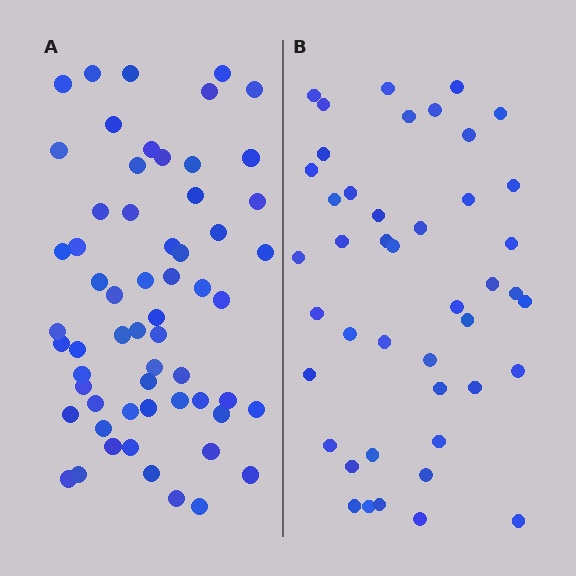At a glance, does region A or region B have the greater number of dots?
Region A (the left region) has more dots.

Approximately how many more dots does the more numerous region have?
Region A has approximately 15 more dots than region B.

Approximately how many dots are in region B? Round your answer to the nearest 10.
About 40 dots. (The exact count is 44, which rounds to 40.)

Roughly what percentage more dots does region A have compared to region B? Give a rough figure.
About 35% more.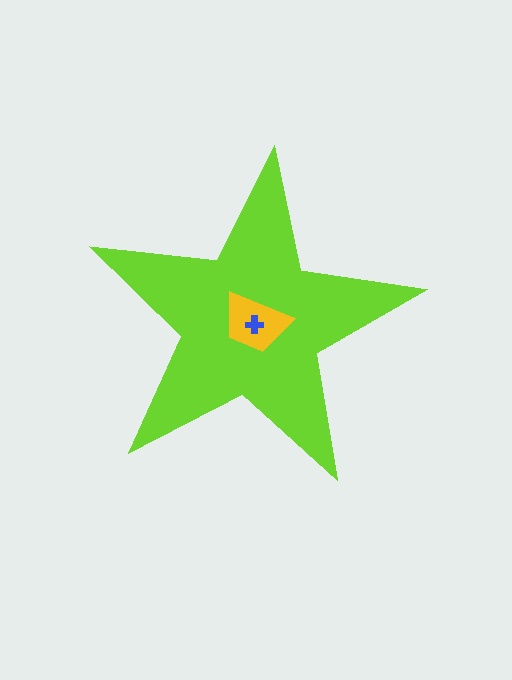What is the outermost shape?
The lime star.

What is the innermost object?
The blue cross.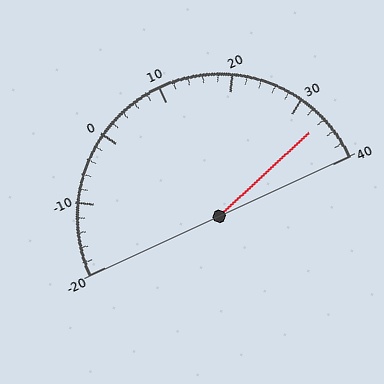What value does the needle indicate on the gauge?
The needle indicates approximately 34.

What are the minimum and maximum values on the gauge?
The gauge ranges from -20 to 40.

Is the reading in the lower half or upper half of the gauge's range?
The reading is in the upper half of the range (-20 to 40).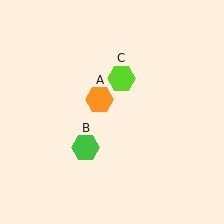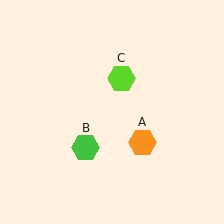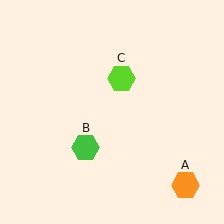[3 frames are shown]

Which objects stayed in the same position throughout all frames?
Green hexagon (object B) and lime hexagon (object C) remained stationary.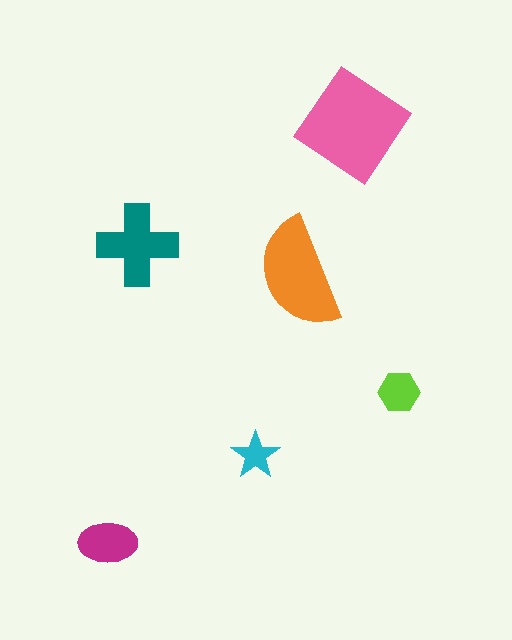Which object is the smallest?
The cyan star.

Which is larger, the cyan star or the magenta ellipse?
The magenta ellipse.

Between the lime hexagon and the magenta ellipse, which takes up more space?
The magenta ellipse.